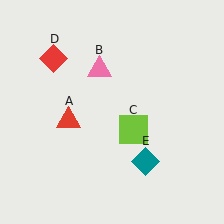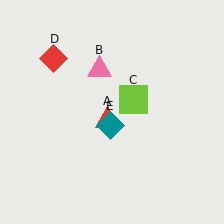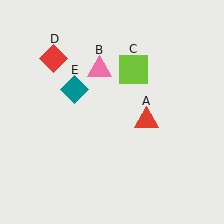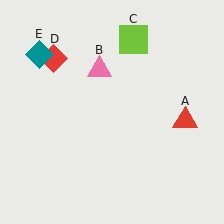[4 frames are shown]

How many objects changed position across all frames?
3 objects changed position: red triangle (object A), lime square (object C), teal diamond (object E).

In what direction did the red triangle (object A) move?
The red triangle (object A) moved right.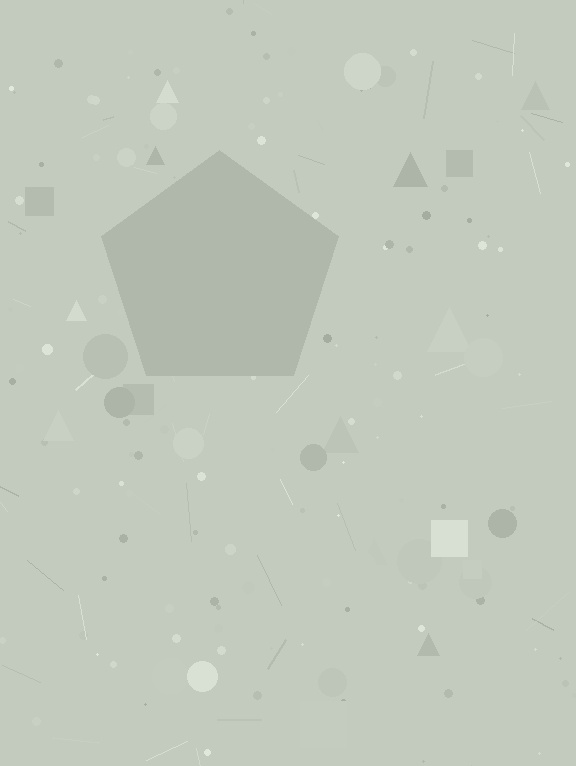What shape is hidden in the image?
A pentagon is hidden in the image.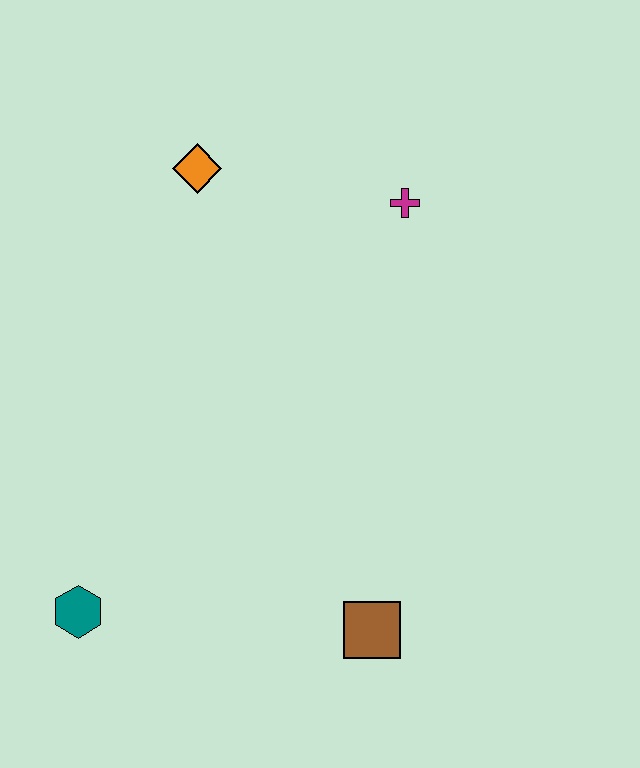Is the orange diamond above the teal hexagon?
Yes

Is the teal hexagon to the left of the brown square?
Yes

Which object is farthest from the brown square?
The orange diamond is farthest from the brown square.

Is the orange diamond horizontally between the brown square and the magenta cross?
No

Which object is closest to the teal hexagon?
The brown square is closest to the teal hexagon.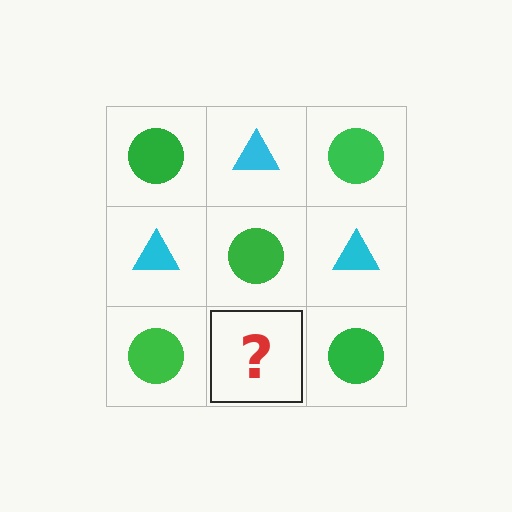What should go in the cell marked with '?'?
The missing cell should contain a cyan triangle.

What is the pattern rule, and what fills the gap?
The rule is that it alternates green circle and cyan triangle in a checkerboard pattern. The gap should be filled with a cyan triangle.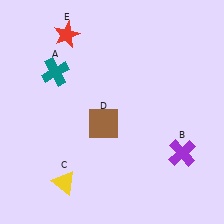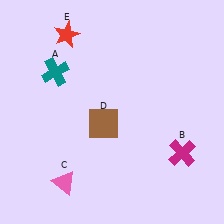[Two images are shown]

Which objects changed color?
B changed from purple to magenta. C changed from yellow to pink.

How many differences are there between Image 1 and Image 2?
There are 2 differences between the two images.